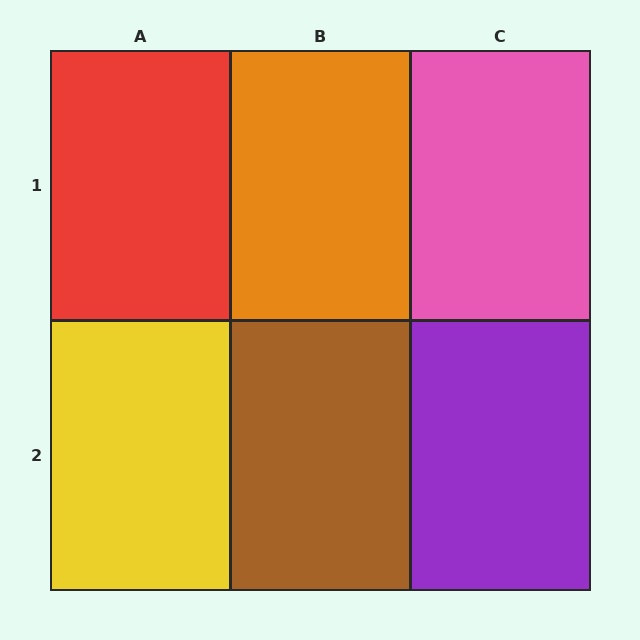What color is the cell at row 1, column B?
Orange.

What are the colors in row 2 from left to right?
Yellow, brown, purple.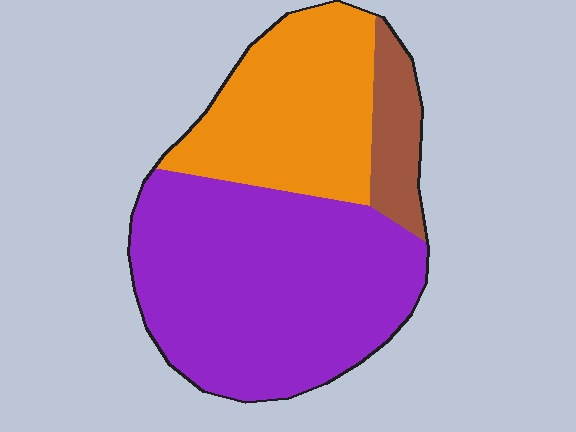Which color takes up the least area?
Brown, at roughly 10%.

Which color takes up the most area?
Purple, at roughly 60%.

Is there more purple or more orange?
Purple.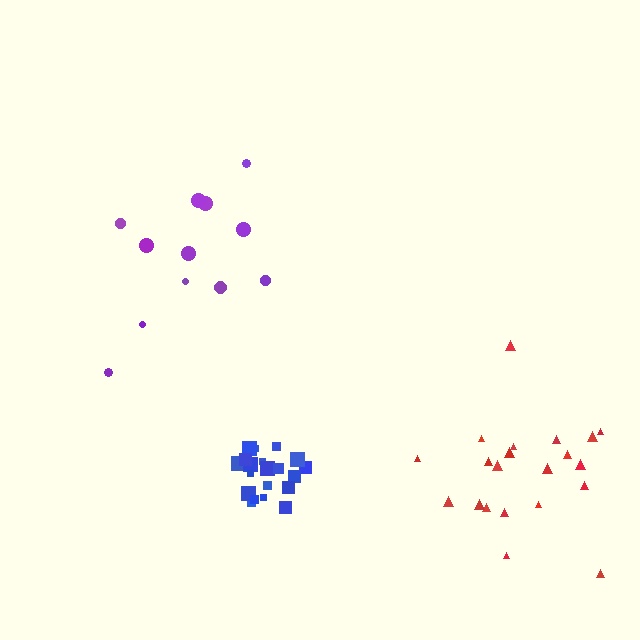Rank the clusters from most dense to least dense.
blue, red, purple.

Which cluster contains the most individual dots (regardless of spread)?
Blue (21).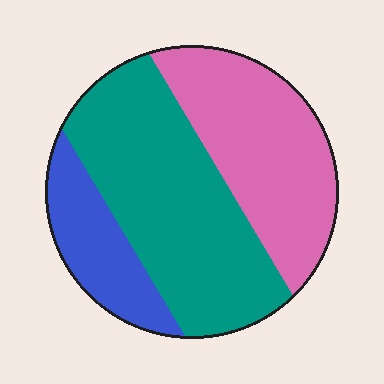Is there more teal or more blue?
Teal.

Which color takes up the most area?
Teal, at roughly 45%.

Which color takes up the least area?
Blue, at roughly 15%.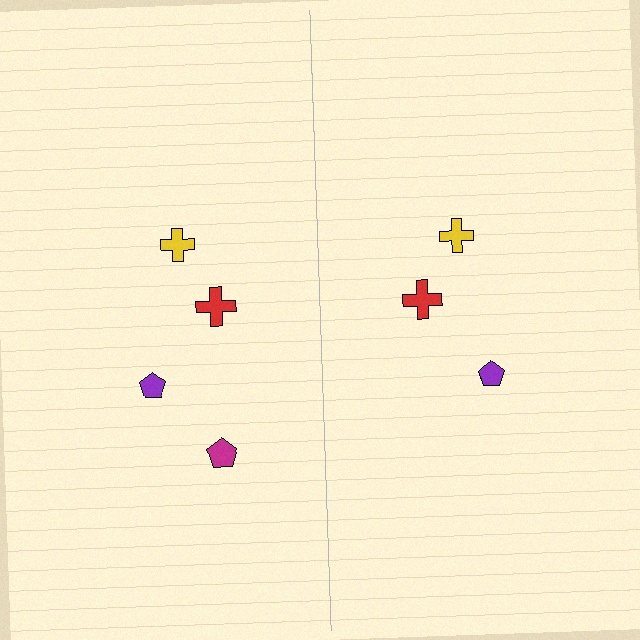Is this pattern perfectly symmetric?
No, the pattern is not perfectly symmetric. A magenta pentagon is missing from the right side.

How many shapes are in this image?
There are 7 shapes in this image.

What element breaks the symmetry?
A magenta pentagon is missing from the right side.